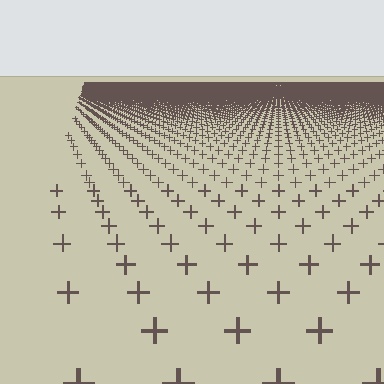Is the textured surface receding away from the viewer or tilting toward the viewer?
The surface is receding away from the viewer. Texture elements get smaller and denser toward the top.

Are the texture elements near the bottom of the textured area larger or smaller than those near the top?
Larger. Near the bottom, elements are closer to the viewer and appear at a bigger on-screen size.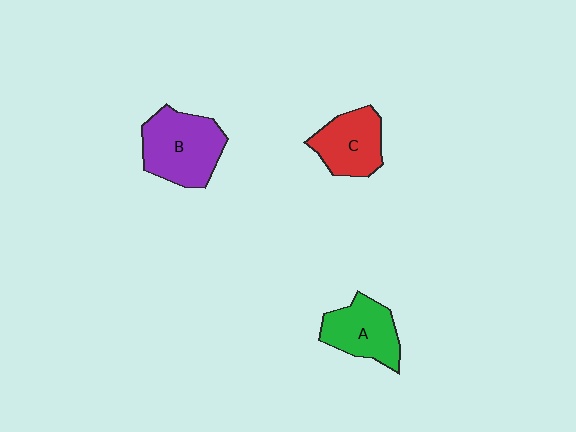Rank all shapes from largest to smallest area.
From largest to smallest: B (purple), A (green), C (red).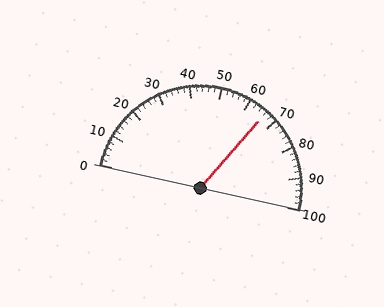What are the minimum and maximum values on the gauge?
The gauge ranges from 0 to 100.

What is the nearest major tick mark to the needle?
The nearest major tick mark is 70.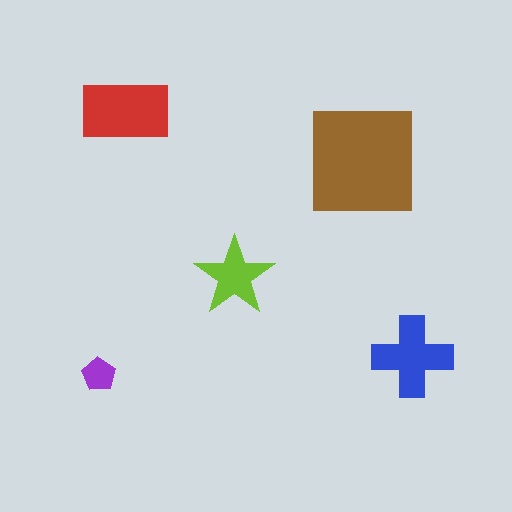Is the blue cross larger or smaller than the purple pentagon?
Larger.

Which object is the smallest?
The purple pentagon.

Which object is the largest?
The brown square.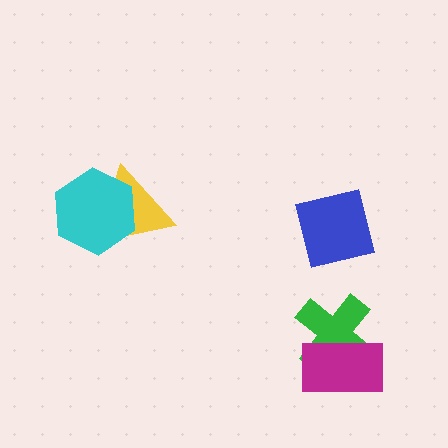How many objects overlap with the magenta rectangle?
1 object overlaps with the magenta rectangle.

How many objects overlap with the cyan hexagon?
1 object overlaps with the cyan hexagon.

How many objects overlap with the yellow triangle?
1 object overlaps with the yellow triangle.